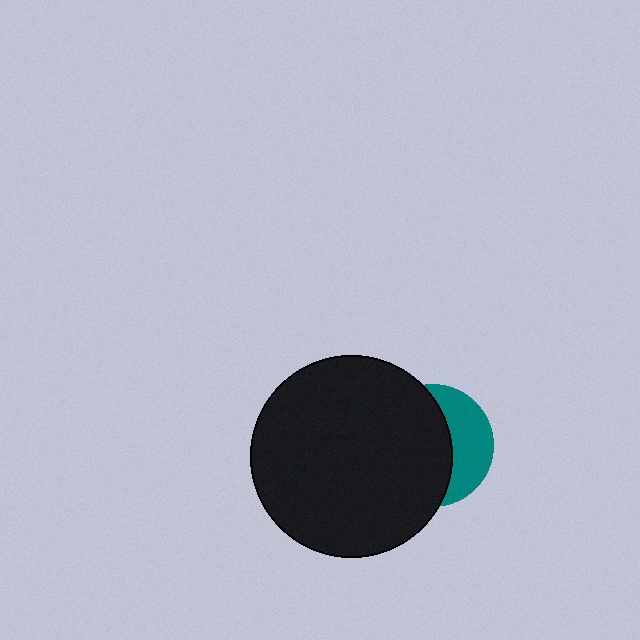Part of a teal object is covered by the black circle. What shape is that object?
It is a circle.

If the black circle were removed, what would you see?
You would see the complete teal circle.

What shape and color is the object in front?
The object in front is a black circle.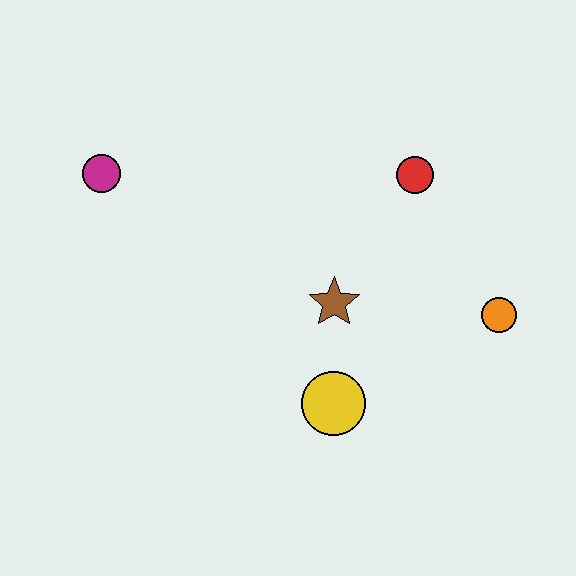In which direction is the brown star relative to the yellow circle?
The brown star is above the yellow circle.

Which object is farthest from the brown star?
The magenta circle is farthest from the brown star.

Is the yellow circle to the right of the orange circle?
No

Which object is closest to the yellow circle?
The brown star is closest to the yellow circle.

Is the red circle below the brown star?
No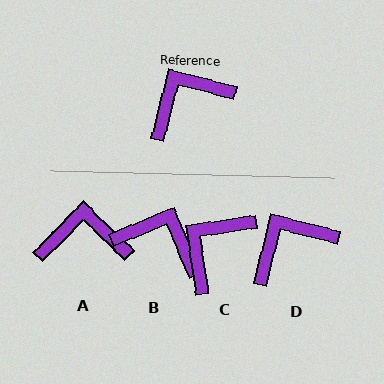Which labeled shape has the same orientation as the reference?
D.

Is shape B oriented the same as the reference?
No, it is off by about 53 degrees.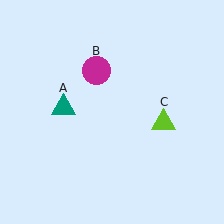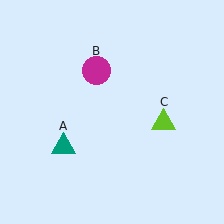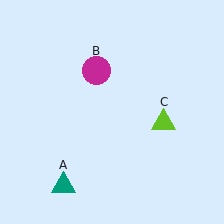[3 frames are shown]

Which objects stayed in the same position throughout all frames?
Magenta circle (object B) and lime triangle (object C) remained stationary.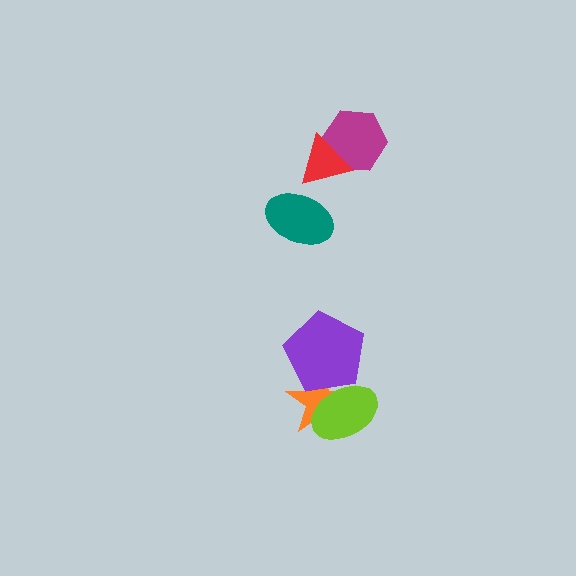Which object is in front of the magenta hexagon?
The red triangle is in front of the magenta hexagon.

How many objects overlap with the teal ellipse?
0 objects overlap with the teal ellipse.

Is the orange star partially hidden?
Yes, it is partially covered by another shape.